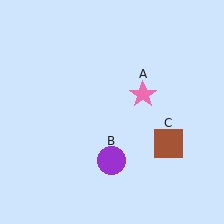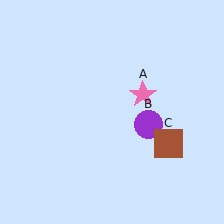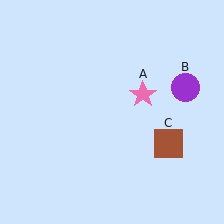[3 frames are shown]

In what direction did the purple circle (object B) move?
The purple circle (object B) moved up and to the right.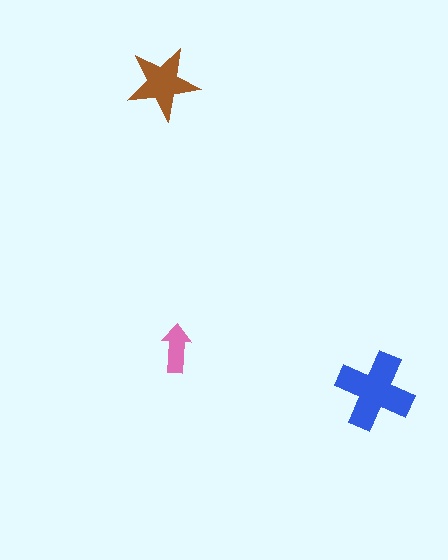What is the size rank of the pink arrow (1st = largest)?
3rd.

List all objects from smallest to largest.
The pink arrow, the brown star, the blue cross.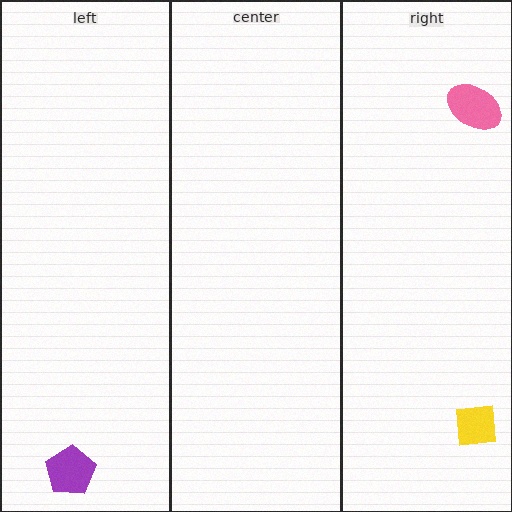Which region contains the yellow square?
The right region.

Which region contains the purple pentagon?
The left region.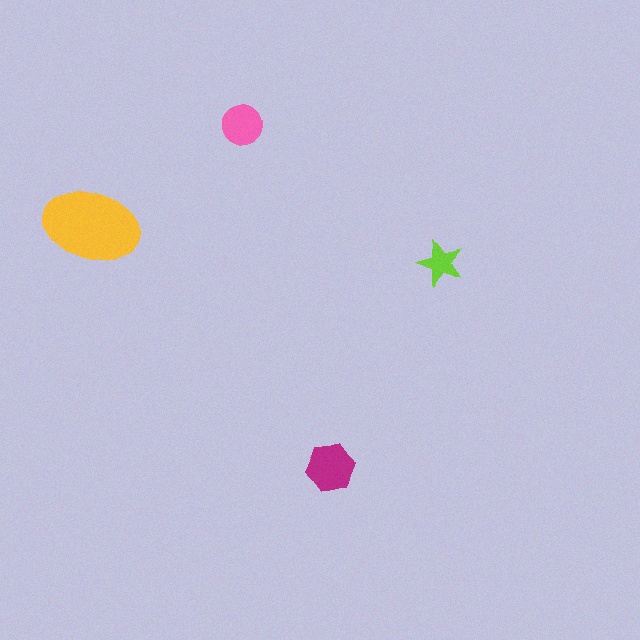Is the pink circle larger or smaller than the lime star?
Larger.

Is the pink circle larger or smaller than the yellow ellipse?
Smaller.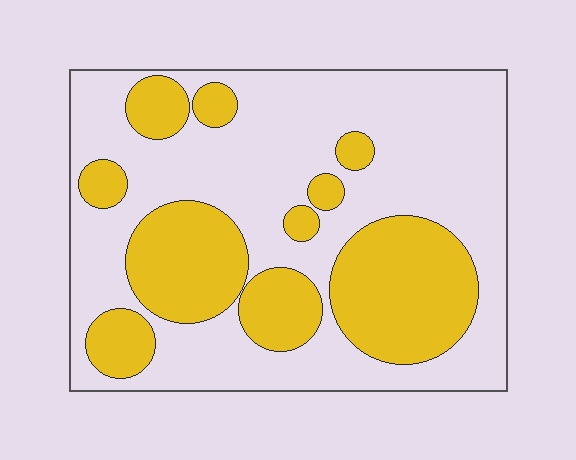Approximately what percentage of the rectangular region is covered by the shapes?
Approximately 35%.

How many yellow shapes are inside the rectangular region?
10.